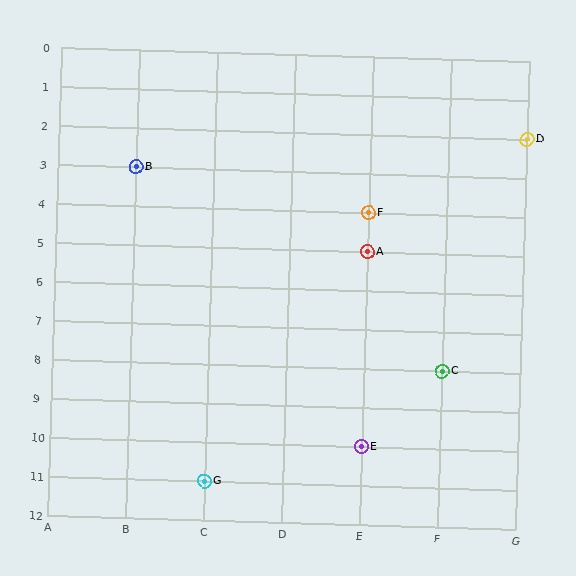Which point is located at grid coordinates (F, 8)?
Point C is at (F, 8).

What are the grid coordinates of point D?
Point D is at grid coordinates (G, 2).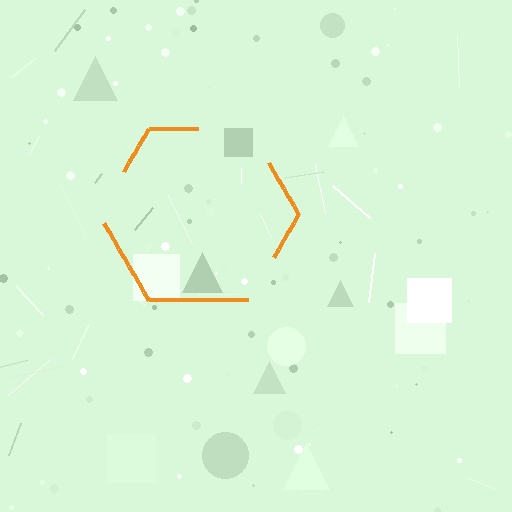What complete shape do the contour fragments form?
The contour fragments form a hexagon.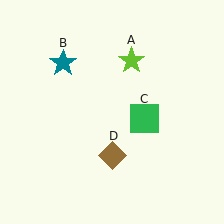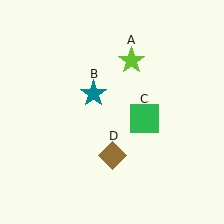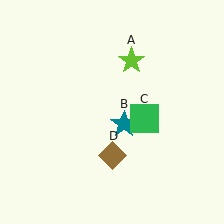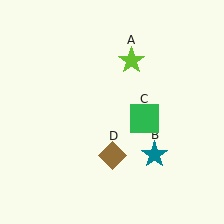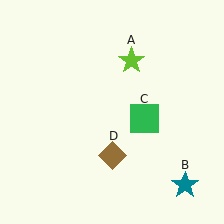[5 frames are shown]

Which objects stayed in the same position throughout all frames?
Lime star (object A) and green square (object C) and brown diamond (object D) remained stationary.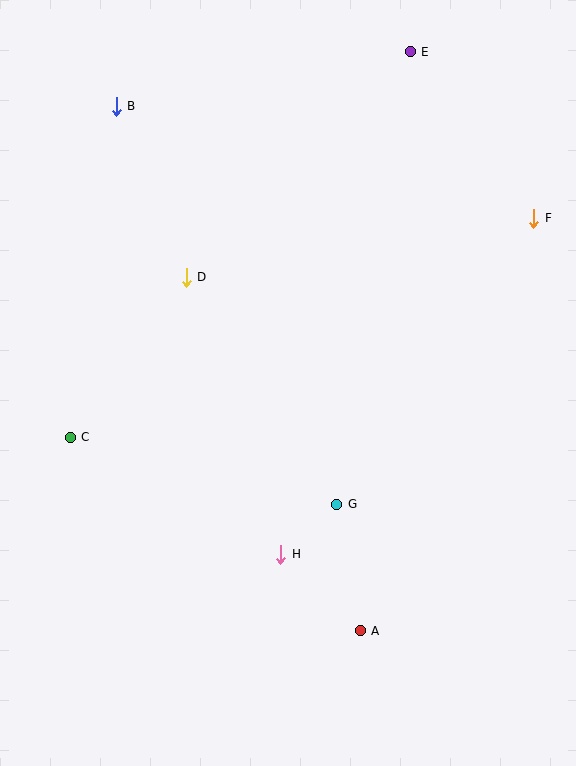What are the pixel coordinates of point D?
Point D is at (186, 277).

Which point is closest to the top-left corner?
Point B is closest to the top-left corner.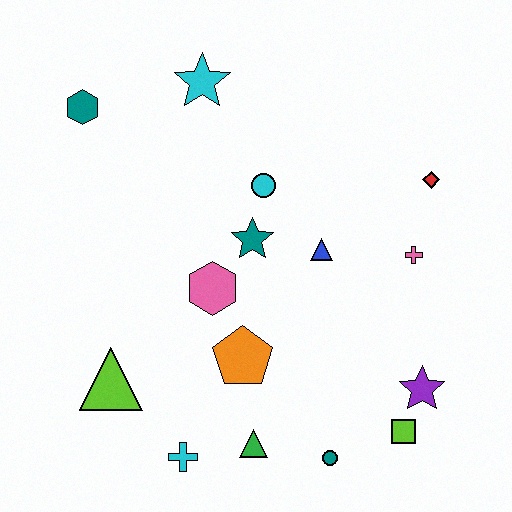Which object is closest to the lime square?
The purple star is closest to the lime square.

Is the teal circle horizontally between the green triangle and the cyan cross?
No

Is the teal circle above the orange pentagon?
No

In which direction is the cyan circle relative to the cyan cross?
The cyan circle is above the cyan cross.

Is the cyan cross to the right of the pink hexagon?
No